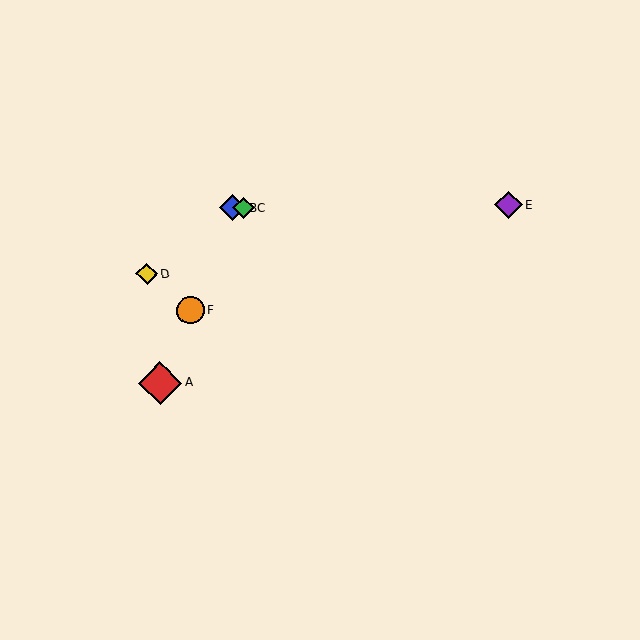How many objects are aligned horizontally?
3 objects (B, C, E) are aligned horizontally.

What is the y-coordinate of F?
Object F is at y≈311.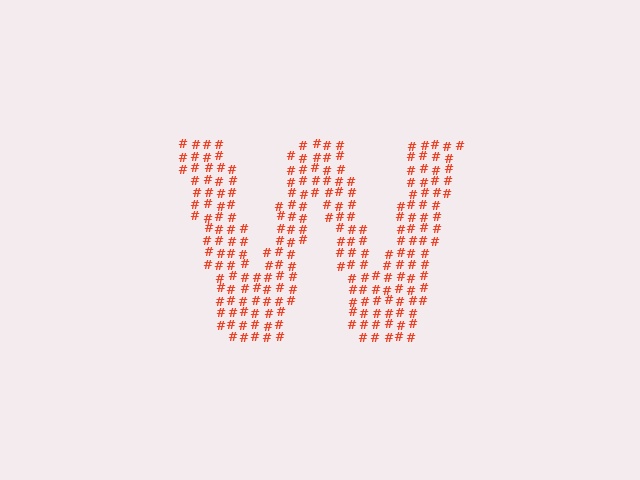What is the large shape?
The large shape is the letter W.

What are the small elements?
The small elements are hash symbols.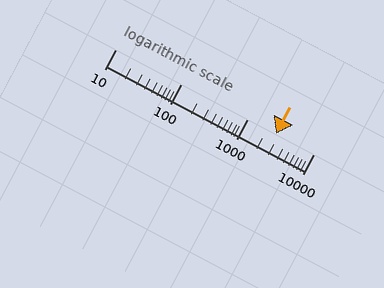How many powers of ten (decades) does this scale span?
The scale spans 3 decades, from 10 to 10000.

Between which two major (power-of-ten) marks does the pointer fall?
The pointer is between 1000 and 10000.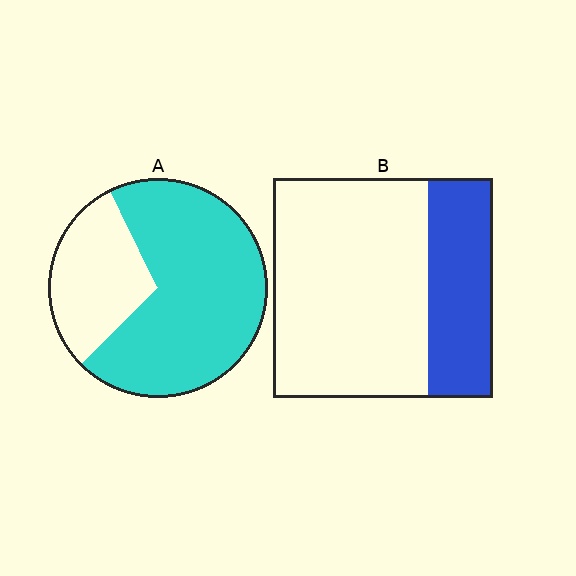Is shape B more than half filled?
No.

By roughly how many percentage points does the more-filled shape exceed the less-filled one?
By roughly 40 percentage points (A over B).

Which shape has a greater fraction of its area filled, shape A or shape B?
Shape A.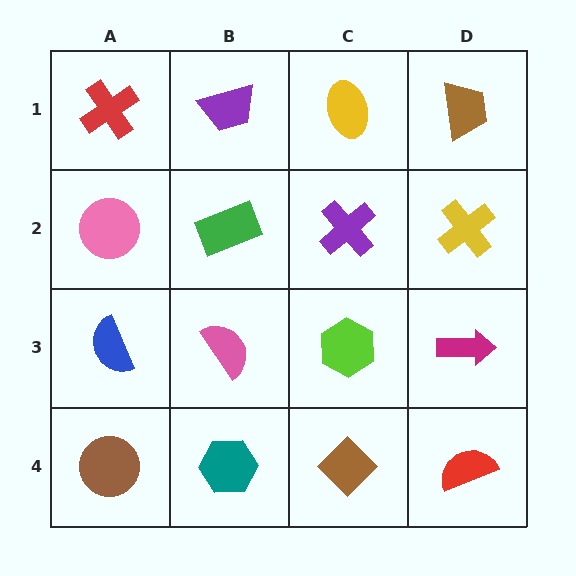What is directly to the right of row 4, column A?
A teal hexagon.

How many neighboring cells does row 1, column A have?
2.